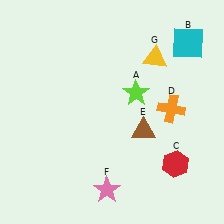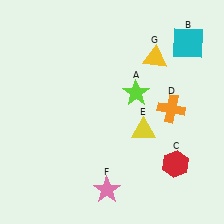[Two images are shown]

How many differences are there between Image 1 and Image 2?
There is 1 difference between the two images.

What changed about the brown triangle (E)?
In Image 1, E is brown. In Image 2, it changed to yellow.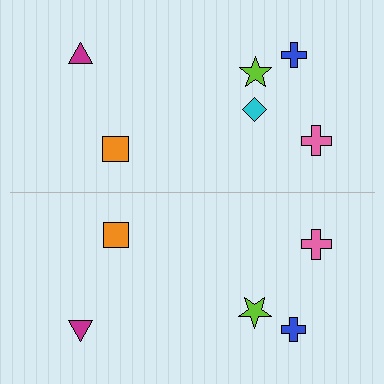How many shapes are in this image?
There are 11 shapes in this image.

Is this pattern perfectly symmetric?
No, the pattern is not perfectly symmetric. A cyan diamond is missing from the bottom side.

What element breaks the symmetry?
A cyan diamond is missing from the bottom side.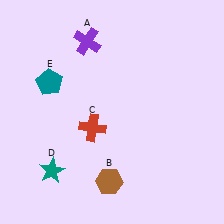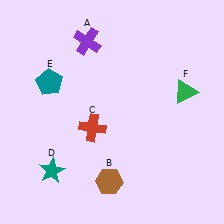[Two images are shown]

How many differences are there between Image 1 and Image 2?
There is 1 difference between the two images.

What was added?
A green triangle (F) was added in Image 2.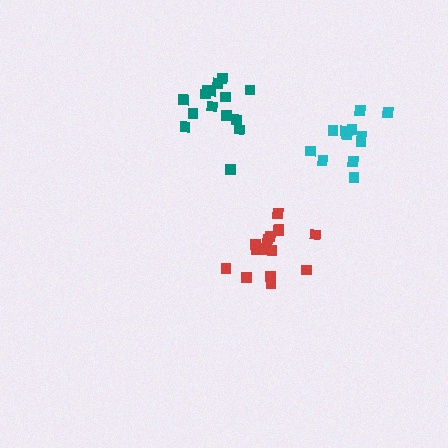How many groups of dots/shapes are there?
There are 3 groups.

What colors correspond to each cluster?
The clusters are colored: cyan, red, teal.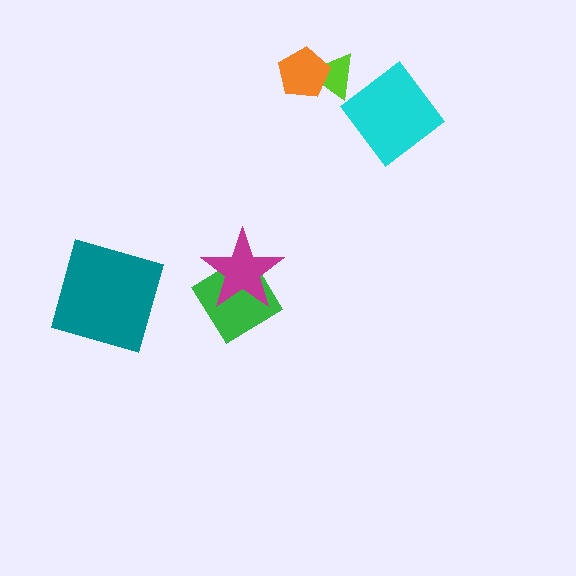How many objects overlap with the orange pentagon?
1 object overlaps with the orange pentagon.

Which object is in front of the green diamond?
The magenta star is in front of the green diamond.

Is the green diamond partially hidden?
Yes, it is partially covered by another shape.